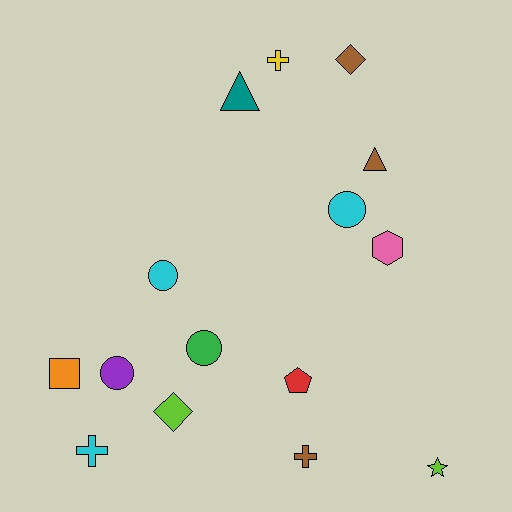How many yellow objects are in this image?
There is 1 yellow object.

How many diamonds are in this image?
There are 2 diamonds.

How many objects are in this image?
There are 15 objects.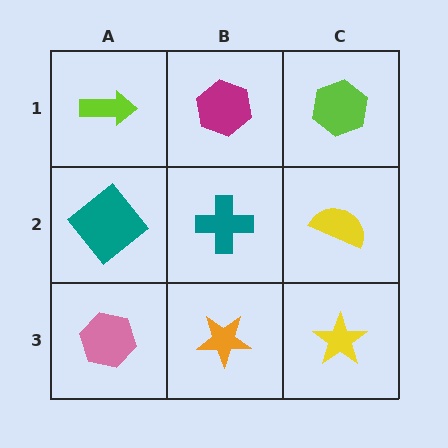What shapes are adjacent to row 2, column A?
A lime arrow (row 1, column A), a pink hexagon (row 3, column A), a teal cross (row 2, column B).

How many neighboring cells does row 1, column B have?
3.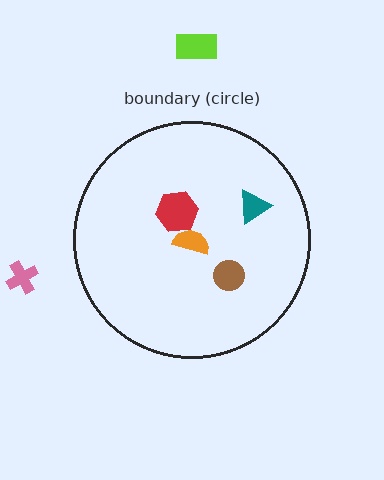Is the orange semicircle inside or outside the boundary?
Inside.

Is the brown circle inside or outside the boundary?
Inside.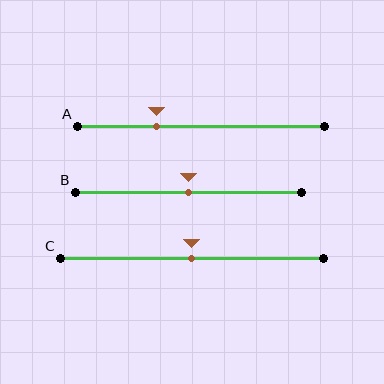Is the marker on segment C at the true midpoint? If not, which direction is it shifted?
Yes, the marker on segment C is at the true midpoint.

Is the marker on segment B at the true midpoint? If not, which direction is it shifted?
Yes, the marker on segment B is at the true midpoint.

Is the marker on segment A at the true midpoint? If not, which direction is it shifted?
No, the marker on segment A is shifted to the left by about 18% of the segment length.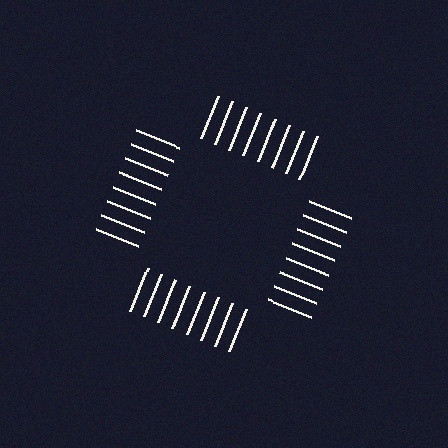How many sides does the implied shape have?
4 sides — the line-ends trace a square.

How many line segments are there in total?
32 — 8 along each of the 4 edges.